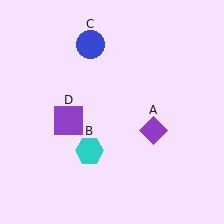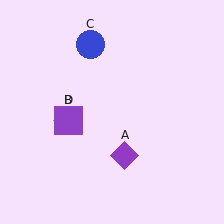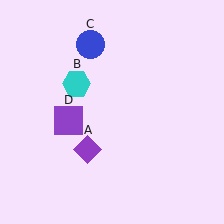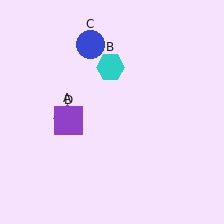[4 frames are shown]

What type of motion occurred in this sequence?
The purple diamond (object A), cyan hexagon (object B) rotated clockwise around the center of the scene.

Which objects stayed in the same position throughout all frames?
Blue circle (object C) and purple square (object D) remained stationary.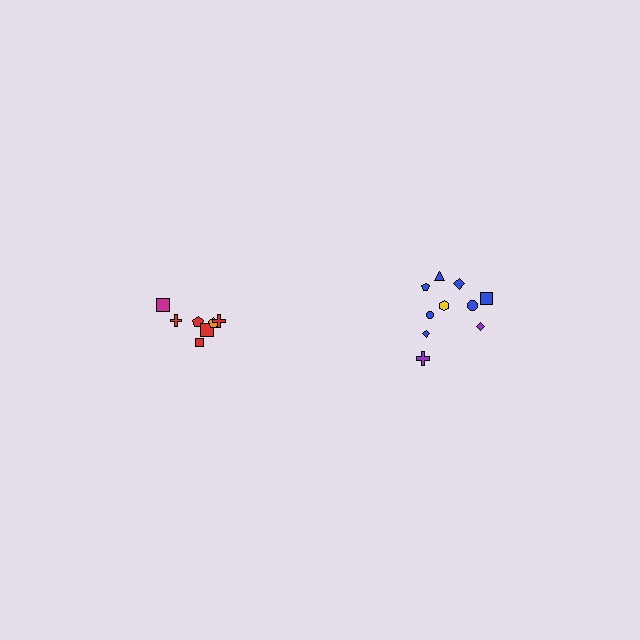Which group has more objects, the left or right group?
The right group.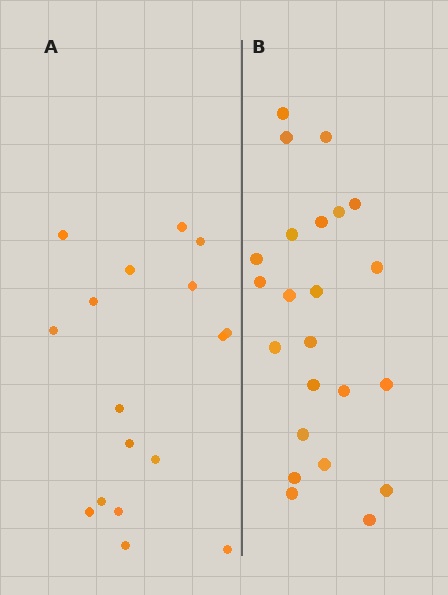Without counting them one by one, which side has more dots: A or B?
Region B (the right region) has more dots.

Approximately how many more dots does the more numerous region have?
Region B has about 6 more dots than region A.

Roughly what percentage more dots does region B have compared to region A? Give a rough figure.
About 35% more.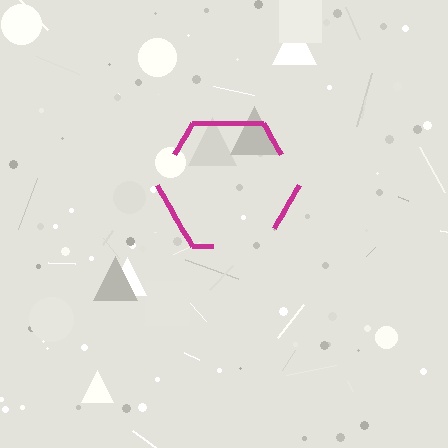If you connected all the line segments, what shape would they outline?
They would outline a hexagon.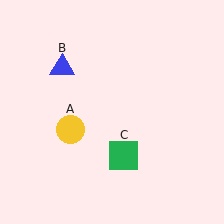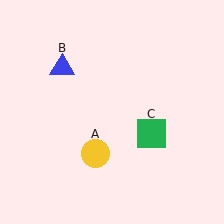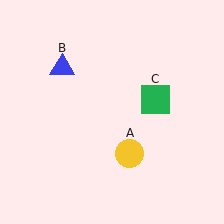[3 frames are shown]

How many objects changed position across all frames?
2 objects changed position: yellow circle (object A), green square (object C).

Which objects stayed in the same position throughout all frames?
Blue triangle (object B) remained stationary.